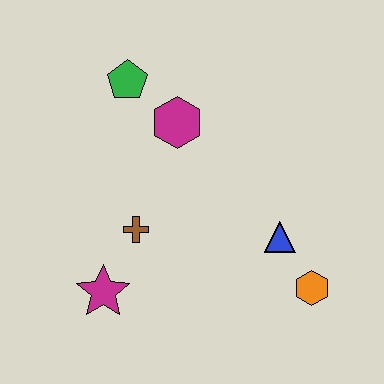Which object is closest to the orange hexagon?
The blue triangle is closest to the orange hexagon.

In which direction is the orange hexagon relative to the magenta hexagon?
The orange hexagon is below the magenta hexagon.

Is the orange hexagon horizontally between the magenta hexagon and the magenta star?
No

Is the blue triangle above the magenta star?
Yes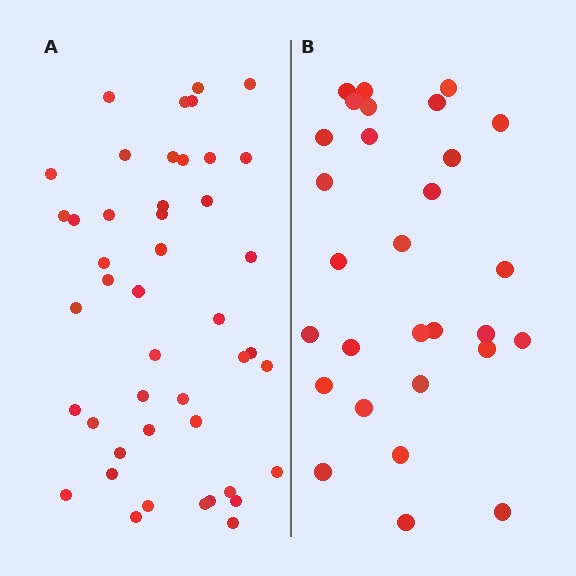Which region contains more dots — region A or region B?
Region A (the left region) has more dots.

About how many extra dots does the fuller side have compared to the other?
Region A has approximately 15 more dots than region B.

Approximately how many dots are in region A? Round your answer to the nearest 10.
About 40 dots. (The exact count is 45, which rounds to 40.)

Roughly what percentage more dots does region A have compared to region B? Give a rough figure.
About 55% more.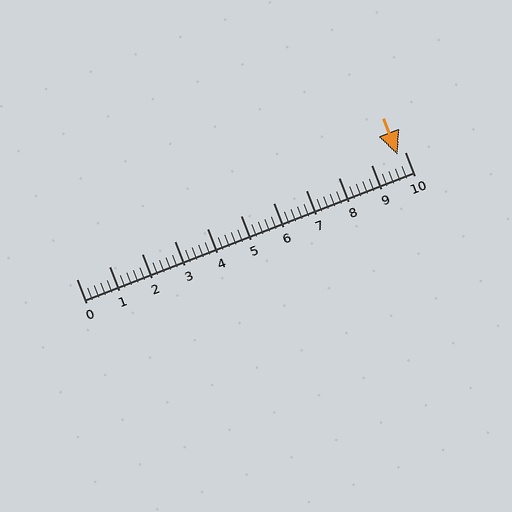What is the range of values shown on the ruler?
The ruler shows values from 0 to 10.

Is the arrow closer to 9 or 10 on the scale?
The arrow is closer to 10.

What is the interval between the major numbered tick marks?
The major tick marks are spaced 1 units apart.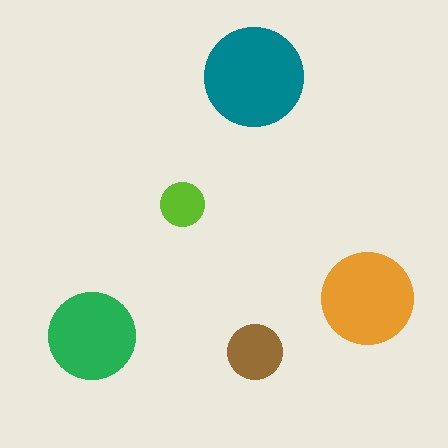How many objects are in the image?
There are 5 objects in the image.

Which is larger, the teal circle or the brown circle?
The teal one.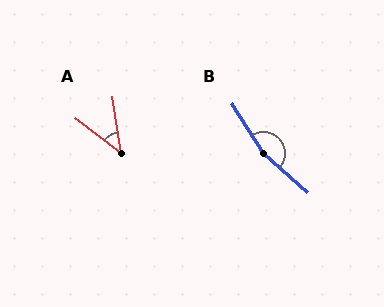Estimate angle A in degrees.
Approximately 44 degrees.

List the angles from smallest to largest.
A (44°), B (164°).